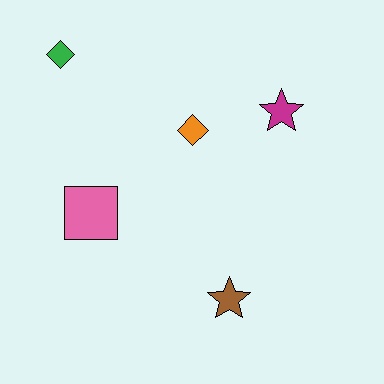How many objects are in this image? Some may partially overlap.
There are 5 objects.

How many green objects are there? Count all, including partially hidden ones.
There is 1 green object.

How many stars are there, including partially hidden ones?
There are 2 stars.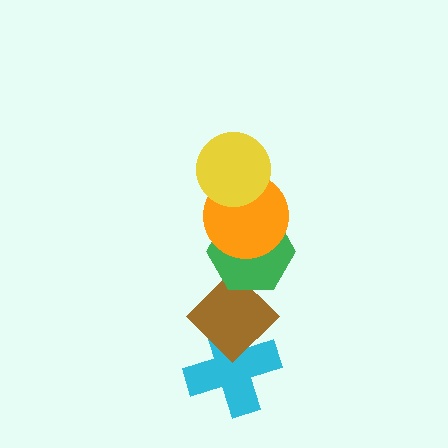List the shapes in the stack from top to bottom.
From top to bottom: the yellow circle, the orange circle, the green hexagon, the brown diamond, the cyan cross.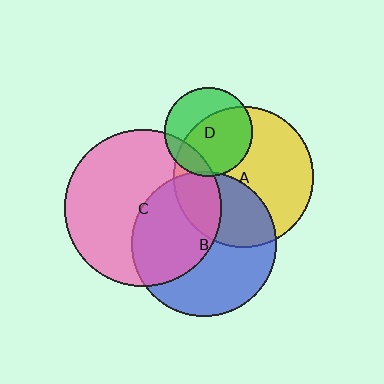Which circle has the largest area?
Circle C (pink).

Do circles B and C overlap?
Yes.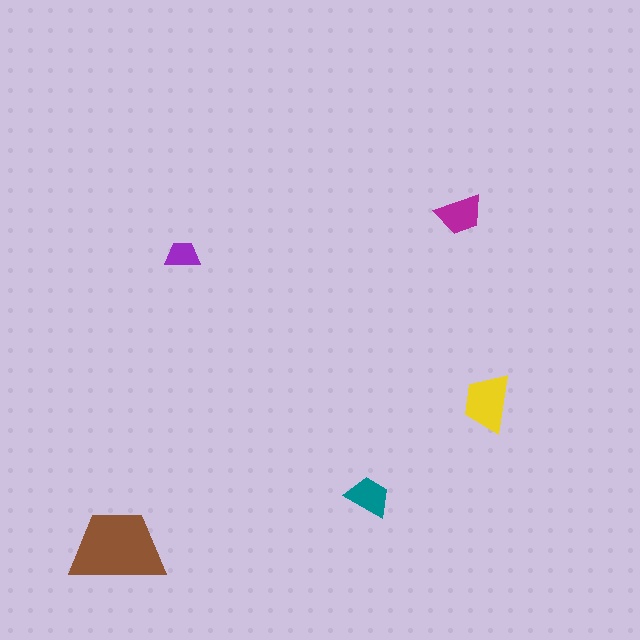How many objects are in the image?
There are 5 objects in the image.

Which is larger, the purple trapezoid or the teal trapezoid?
The teal one.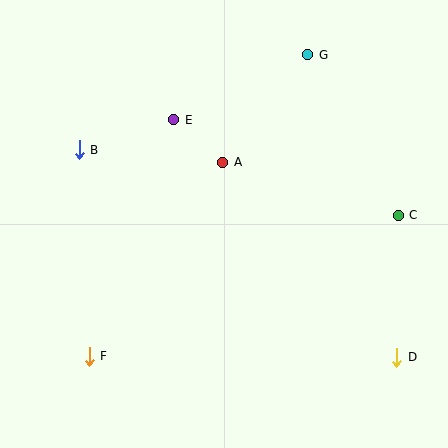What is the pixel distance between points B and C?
The distance between B and C is 326 pixels.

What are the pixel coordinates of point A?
Point A is at (223, 162).